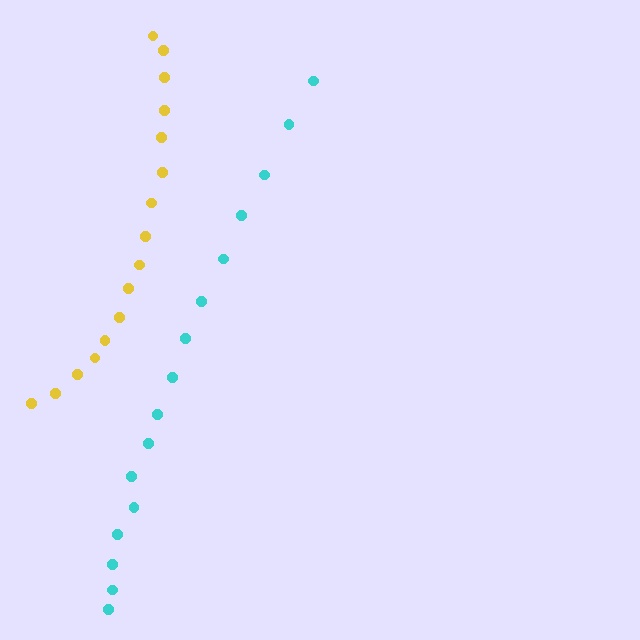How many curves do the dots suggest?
There are 2 distinct paths.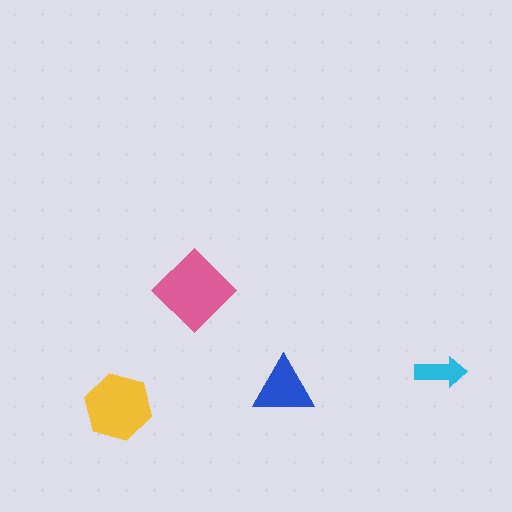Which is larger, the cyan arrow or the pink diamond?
The pink diamond.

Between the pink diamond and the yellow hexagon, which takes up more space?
The pink diamond.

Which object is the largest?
The pink diamond.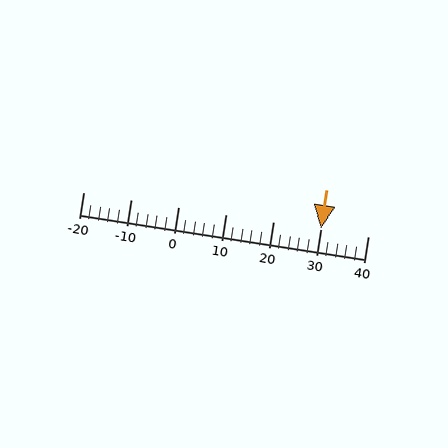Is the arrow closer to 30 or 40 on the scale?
The arrow is closer to 30.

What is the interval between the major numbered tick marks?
The major tick marks are spaced 10 units apart.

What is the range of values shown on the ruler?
The ruler shows values from -20 to 40.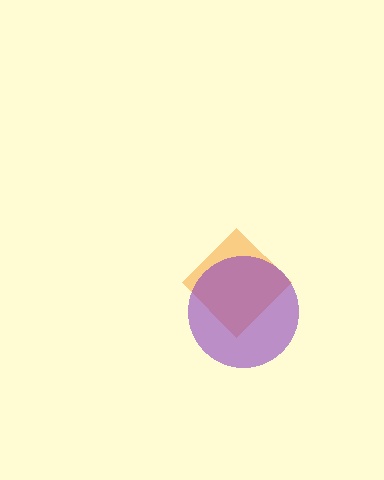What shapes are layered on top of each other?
The layered shapes are: an orange diamond, a purple circle.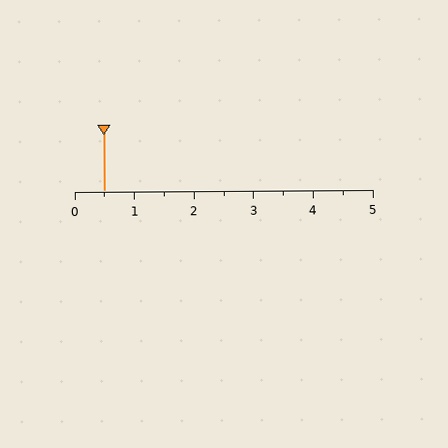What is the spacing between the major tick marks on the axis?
The major ticks are spaced 1 apart.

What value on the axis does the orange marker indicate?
The marker indicates approximately 0.5.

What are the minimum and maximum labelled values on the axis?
The axis runs from 0 to 5.